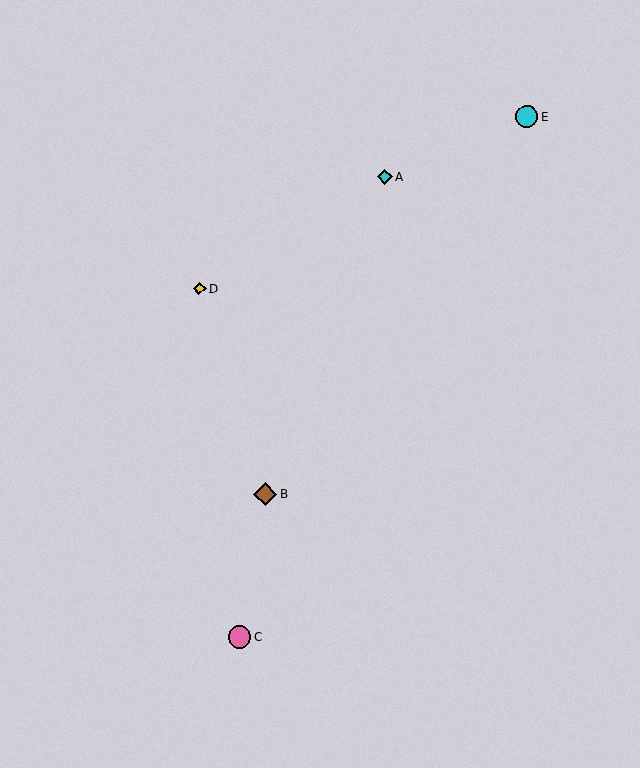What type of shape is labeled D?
Shape D is a yellow diamond.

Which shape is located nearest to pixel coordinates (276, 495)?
The brown diamond (labeled B) at (266, 494) is nearest to that location.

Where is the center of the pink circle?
The center of the pink circle is at (239, 637).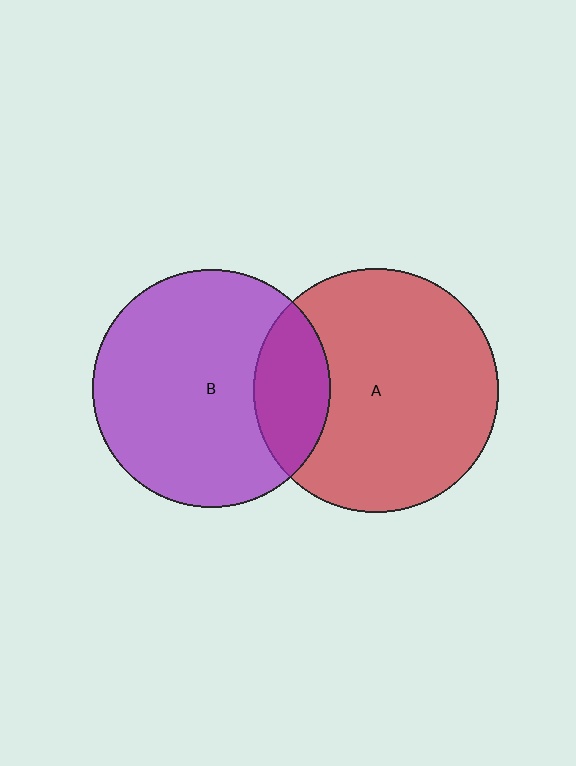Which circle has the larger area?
Circle A (red).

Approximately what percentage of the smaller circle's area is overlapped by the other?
Approximately 20%.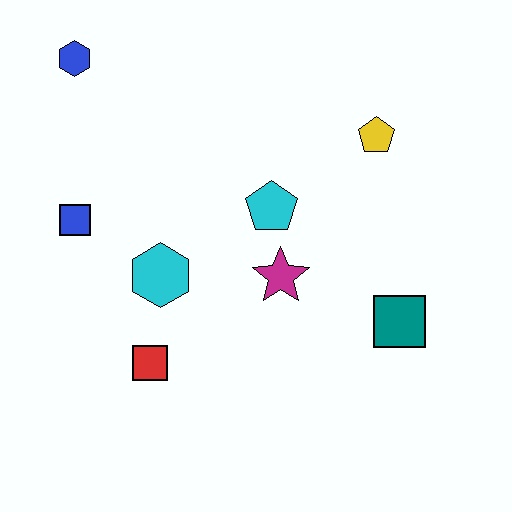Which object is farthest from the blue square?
The teal square is farthest from the blue square.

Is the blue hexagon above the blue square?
Yes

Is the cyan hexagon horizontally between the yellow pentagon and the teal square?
No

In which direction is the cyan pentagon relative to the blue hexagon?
The cyan pentagon is to the right of the blue hexagon.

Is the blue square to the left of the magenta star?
Yes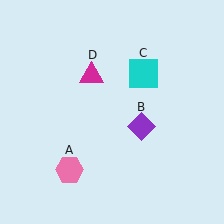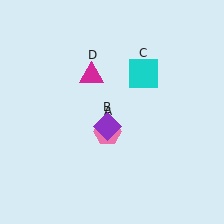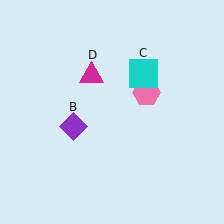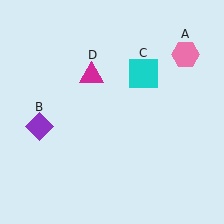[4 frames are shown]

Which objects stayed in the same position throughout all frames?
Cyan square (object C) and magenta triangle (object D) remained stationary.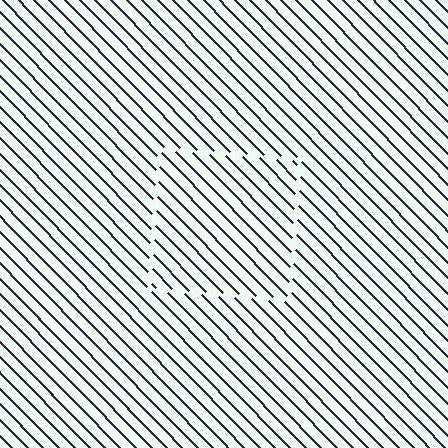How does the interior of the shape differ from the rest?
The interior of the shape contains the same grating, shifted by half a period — the contour is defined by the phase discontinuity where line-ends from the inner and outer gratings abut.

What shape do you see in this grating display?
An illusory square. The interior of the shape contains the same grating, shifted by half a period — the contour is defined by the phase discontinuity where line-ends from the inner and outer gratings abut.